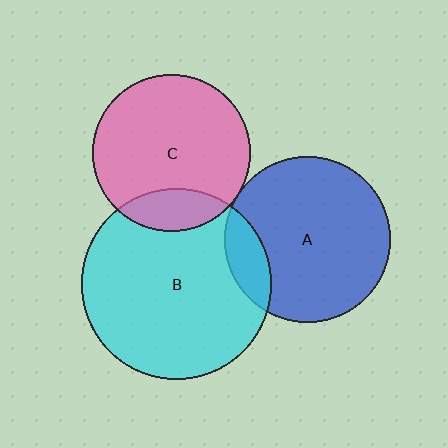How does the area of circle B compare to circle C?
Approximately 1.5 times.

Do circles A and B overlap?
Yes.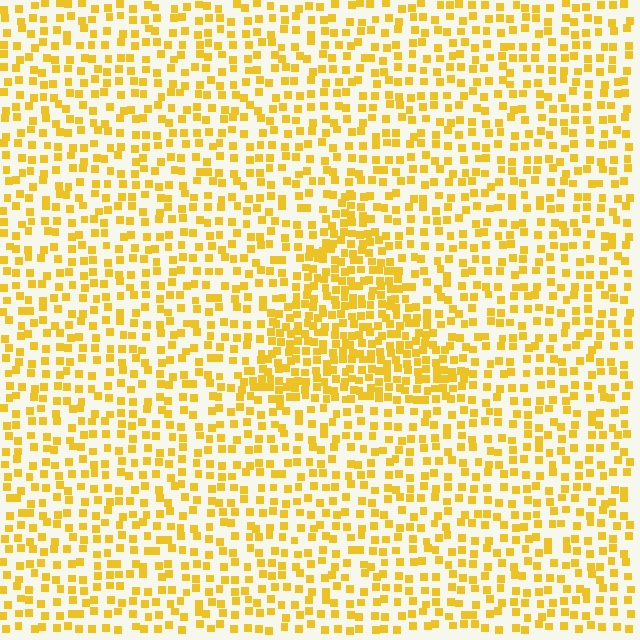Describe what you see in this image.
The image contains small yellow elements arranged at two different densities. A triangle-shaped region is visible where the elements are more densely packed than the surrounding area.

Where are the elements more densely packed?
The elements are more densely packed inside the triangle boundary.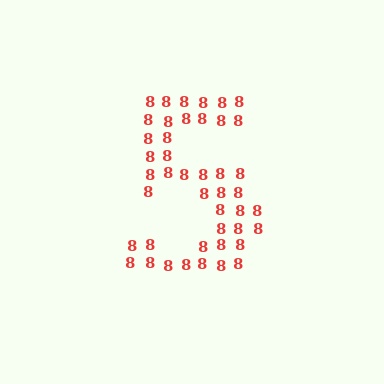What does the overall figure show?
The overall figure shows the digit 5.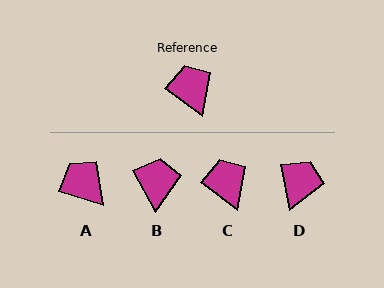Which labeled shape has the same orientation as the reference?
C.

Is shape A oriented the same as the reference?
No, it is off by about 20 degrees.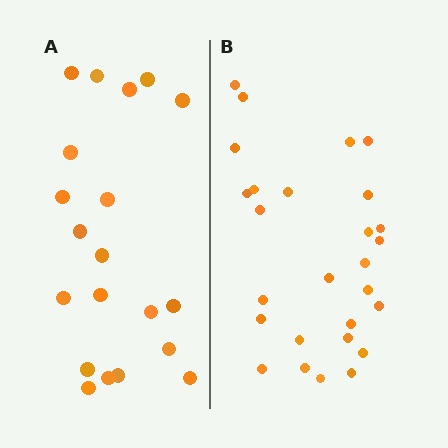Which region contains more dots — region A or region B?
Region B (the right region) has more dots.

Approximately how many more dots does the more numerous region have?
Region B has roughly 8 or so more dots than region A.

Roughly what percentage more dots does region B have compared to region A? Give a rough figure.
About 35% more.